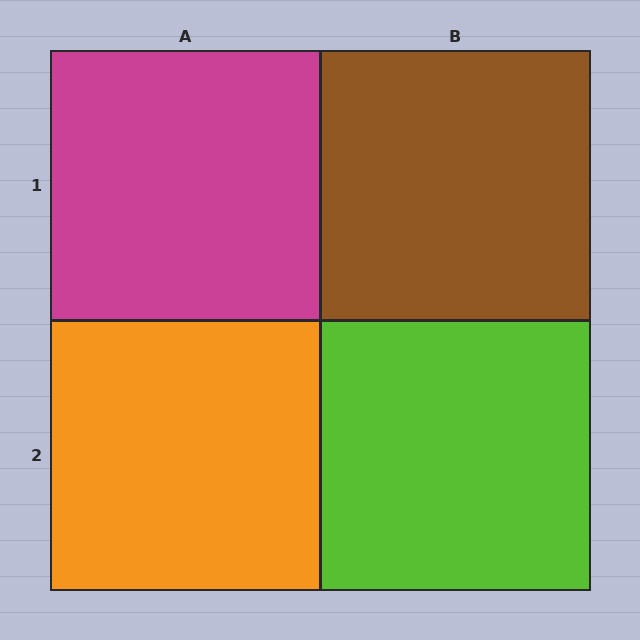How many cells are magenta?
1 cell is magenta.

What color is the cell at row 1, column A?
Magenta.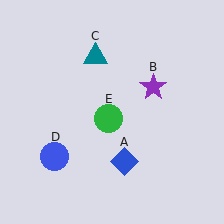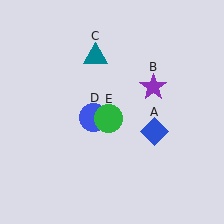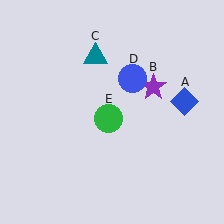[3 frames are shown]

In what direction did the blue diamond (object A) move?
The blue diamond (object A) moved up and to the right.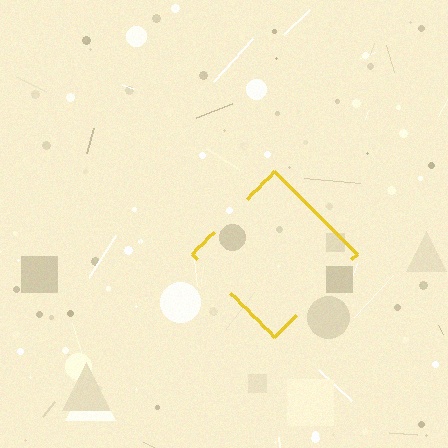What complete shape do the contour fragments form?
The contour fragments form a diamond.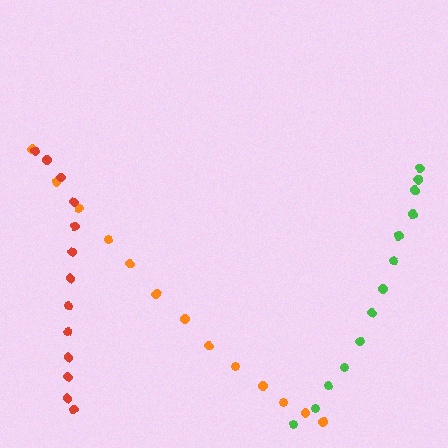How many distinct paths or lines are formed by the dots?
There are 3 distinct paths.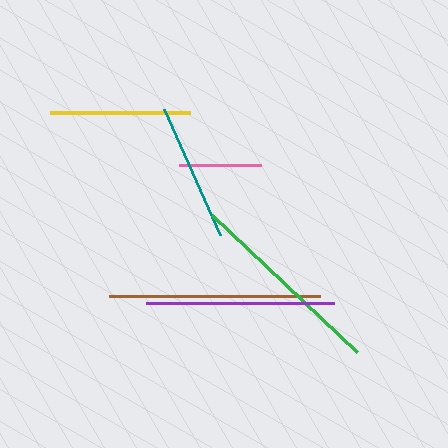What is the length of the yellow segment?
The yellow segment is approximately 139 pixels long.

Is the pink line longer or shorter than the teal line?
The teal line is longer than the pink line.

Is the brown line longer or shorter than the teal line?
The brown line is longer than the teal line.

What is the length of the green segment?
The green segment is approximately 200 pixels long.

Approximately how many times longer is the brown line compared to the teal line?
The brown line is approximately 1.5 times the length of the teal line.